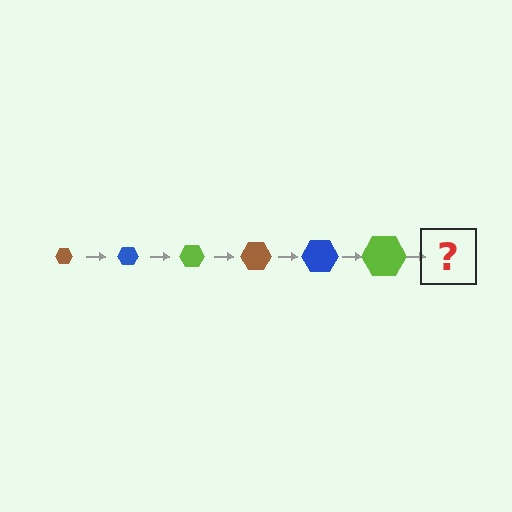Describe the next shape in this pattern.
It should be a brown hexagon, larger than the previous one.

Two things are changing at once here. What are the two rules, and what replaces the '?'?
The two rules are that the hexagon grows larger each step and the color cycles through brown, blue, and lime. The '?' should be a brown hexagon, larger than the previous one.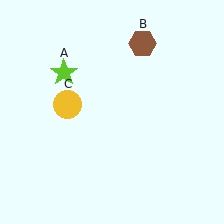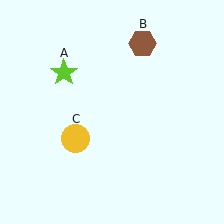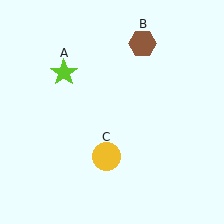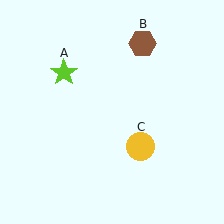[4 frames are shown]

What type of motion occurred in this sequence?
The yellow circle (object C) rotated counterclockwise around the center of the scene.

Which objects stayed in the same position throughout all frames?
Lime star (object A) and brown hexagon (object B) remained stationary.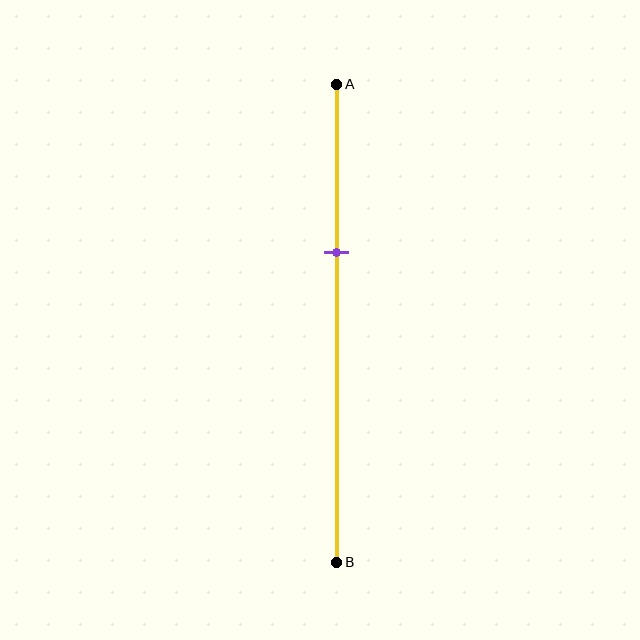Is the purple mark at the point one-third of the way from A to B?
Yes, the mark is approximately at the one-third point.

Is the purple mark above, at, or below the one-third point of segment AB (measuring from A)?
The purple mark is approximately at the one-third point of segment AB.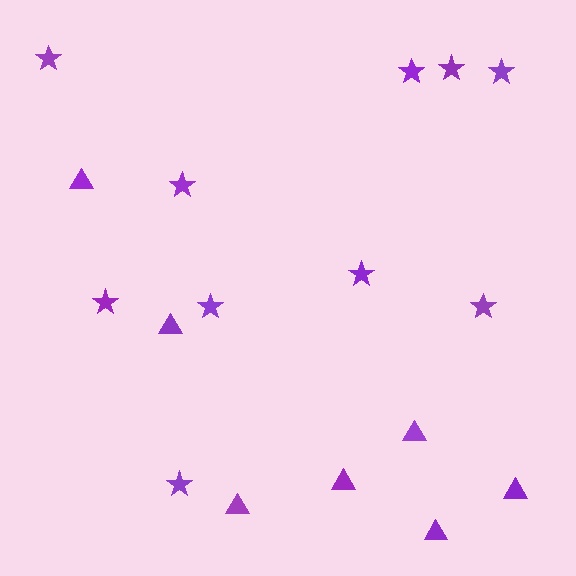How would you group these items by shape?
There are 2 groups: one group of stars (10) and one group of triangles (7).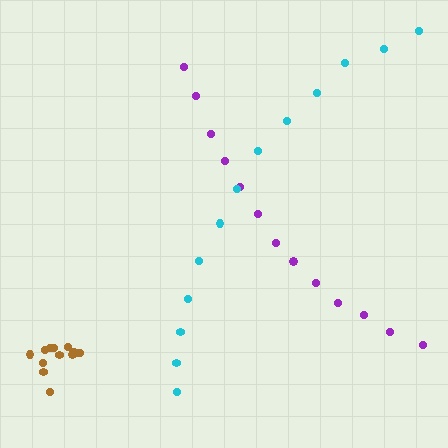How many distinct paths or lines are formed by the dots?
There are 3 distinct paths.